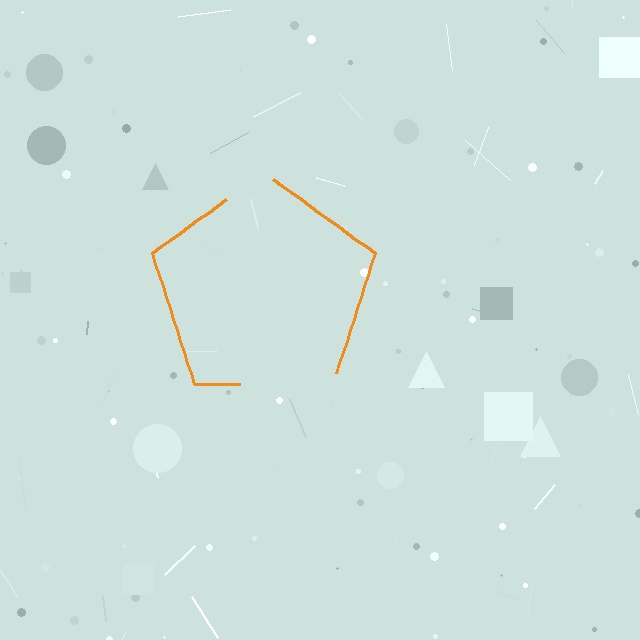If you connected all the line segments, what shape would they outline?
They would outline a pentagon.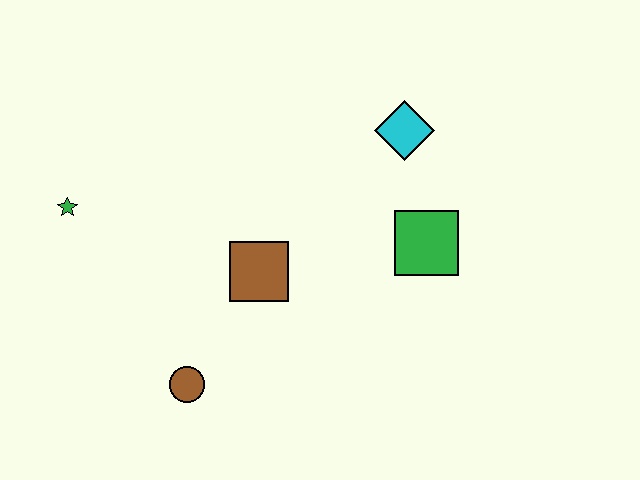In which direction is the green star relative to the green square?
The green star is to the left of the green square.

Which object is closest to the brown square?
The brown circle is closest to the brown square.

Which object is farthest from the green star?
The green square is farthest from the green star.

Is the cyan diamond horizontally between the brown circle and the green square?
Yes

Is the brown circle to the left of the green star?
No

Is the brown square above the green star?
No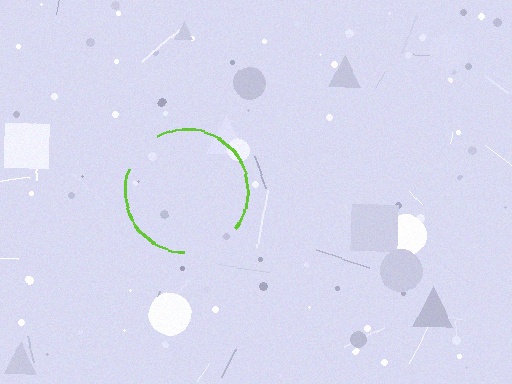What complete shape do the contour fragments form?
The contour fragments form a circle.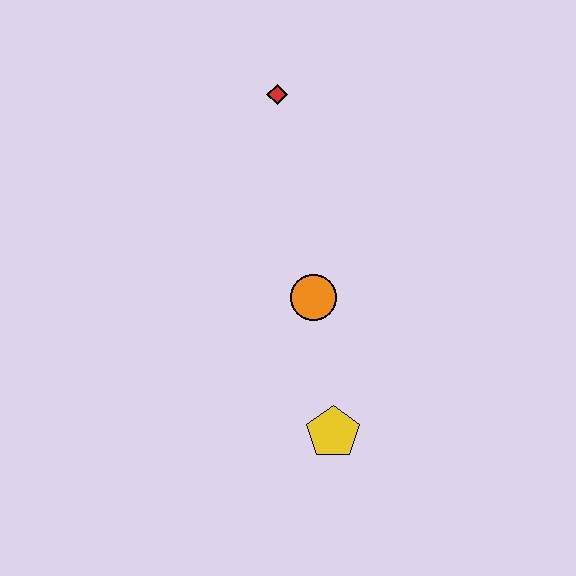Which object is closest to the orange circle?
The yellow pentagon is closest to the orange circle.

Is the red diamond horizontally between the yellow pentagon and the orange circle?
No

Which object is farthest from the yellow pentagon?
The red diamond is farthest from the yellow pentagon.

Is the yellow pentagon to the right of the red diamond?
Yes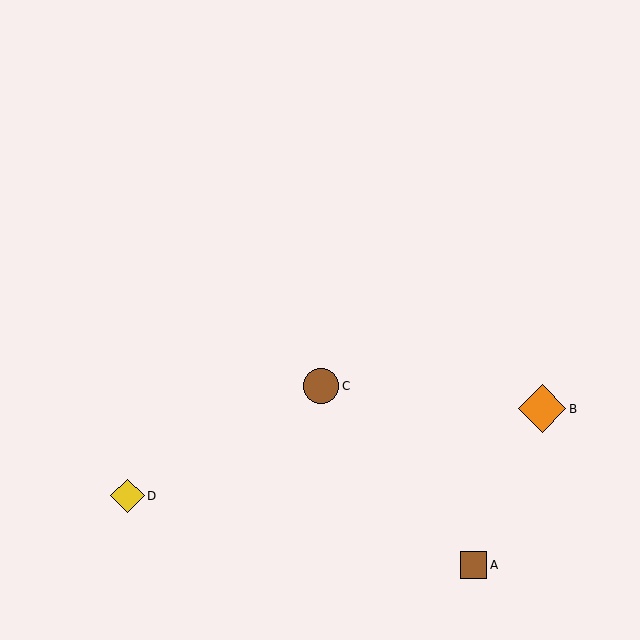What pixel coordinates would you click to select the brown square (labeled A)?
Click at (473, 565) to select the brown square A.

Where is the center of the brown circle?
The center of the brown circle is at (321, 386).